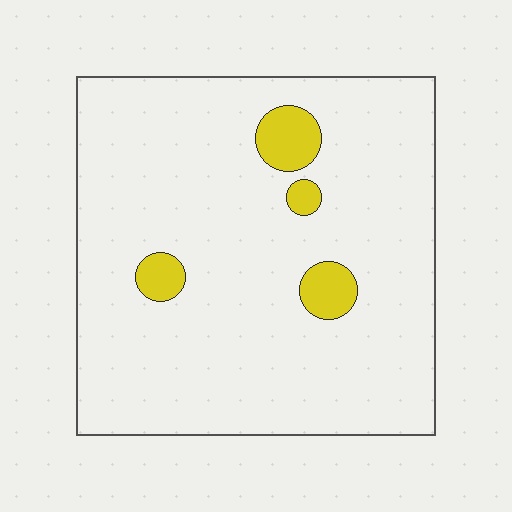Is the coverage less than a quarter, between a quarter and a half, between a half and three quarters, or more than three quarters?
Less than a quarter.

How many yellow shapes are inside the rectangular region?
4.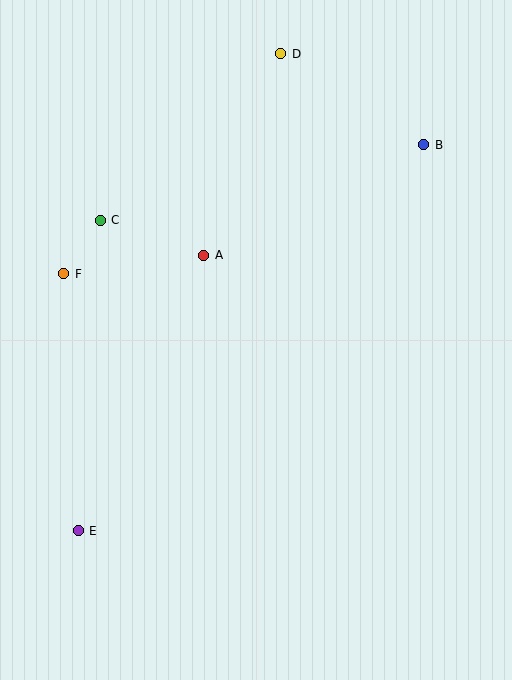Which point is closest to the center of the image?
Point A at (204, 255) is closest to the center.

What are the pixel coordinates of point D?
Point D is at (281, 54).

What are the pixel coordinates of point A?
Point A is at (204, 255).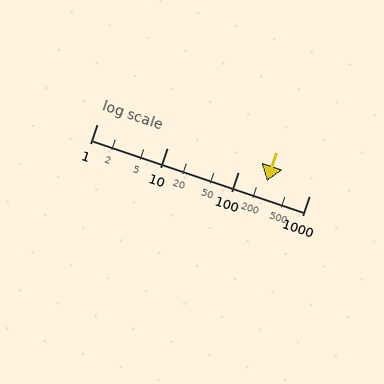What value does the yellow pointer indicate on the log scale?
The pointer indicates approximately 250.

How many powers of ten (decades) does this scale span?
The scale spans 3 decades, from 1 to 1000.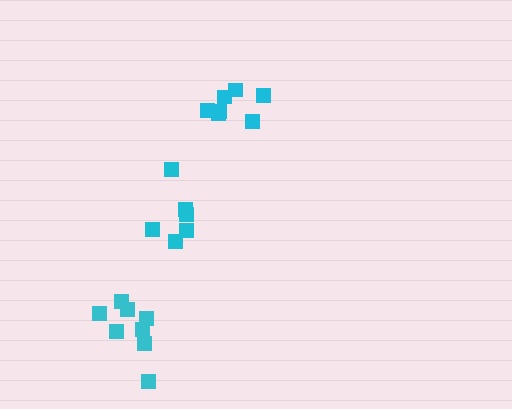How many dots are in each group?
Group 1: 8 dots, Group 2: 6 dots, Group 3: 7 dots (21 total).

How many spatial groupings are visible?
There are 3 spatial groupings.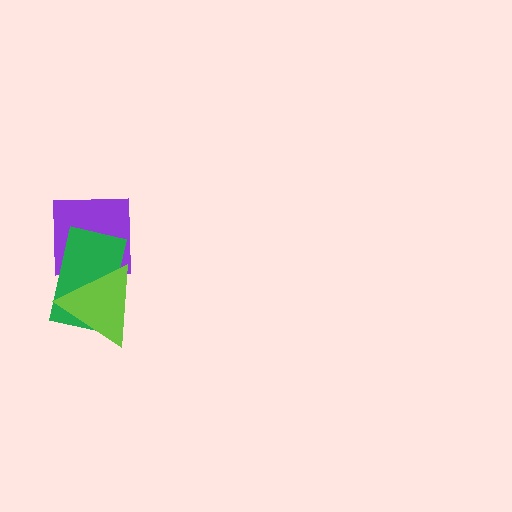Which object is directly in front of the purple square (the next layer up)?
The green rectangle is directly in front of the purple square.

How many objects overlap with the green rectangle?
2 objects overlap with the green rectangle.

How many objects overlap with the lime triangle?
2 objects overlap with the lime triangle.